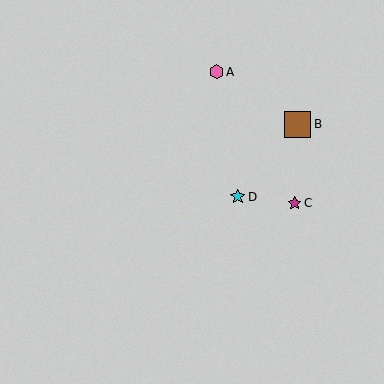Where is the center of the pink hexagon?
The center of the pink hexagon is at (216, 72).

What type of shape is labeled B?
Shape B is a brown square.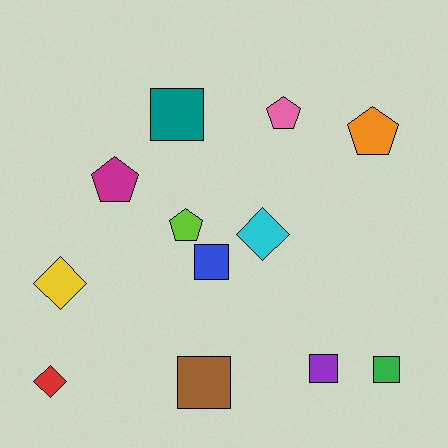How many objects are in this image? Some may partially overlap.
There are 12 objects.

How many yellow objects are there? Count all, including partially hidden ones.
There is 1 yellow object.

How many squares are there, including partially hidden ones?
There are 5 squares.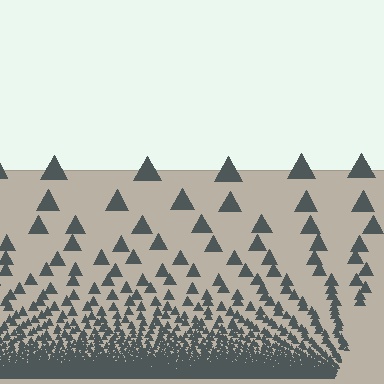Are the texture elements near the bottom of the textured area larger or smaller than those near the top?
Smaller. The gradient is inverted — elements near the bottom are smaller and denser.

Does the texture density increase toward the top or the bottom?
Density increases toward the bottom.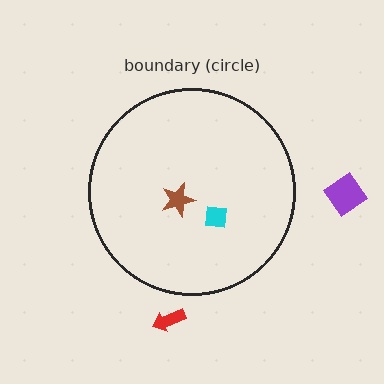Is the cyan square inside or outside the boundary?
Inside.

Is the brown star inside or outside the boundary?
Inside.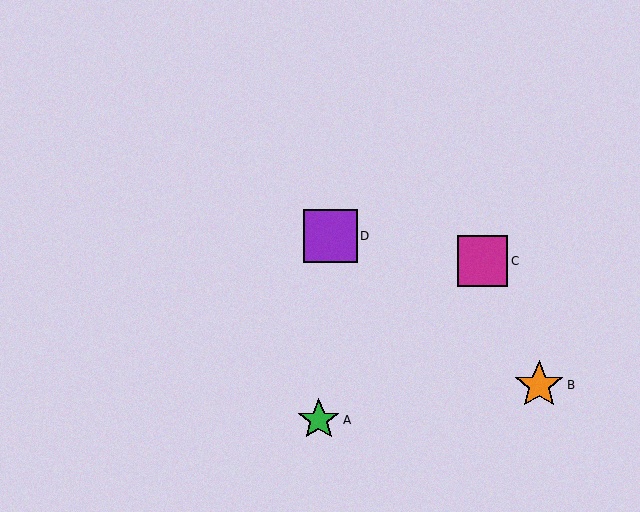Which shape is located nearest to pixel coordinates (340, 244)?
The purple square (labeled D) at (330, 236) is nearest to that location.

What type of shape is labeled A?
Shape A is a green star.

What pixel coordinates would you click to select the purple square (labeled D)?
Click at (330, 236) to select the purple square D.